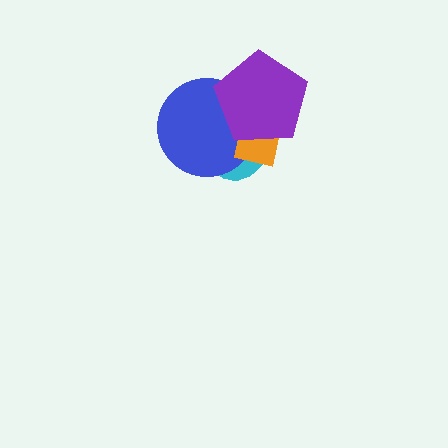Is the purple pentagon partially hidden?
No, no other shape covers it.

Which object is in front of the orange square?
The purple pentagon is in front of the orange square.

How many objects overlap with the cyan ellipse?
3 objects overlap with the cyan ellipse.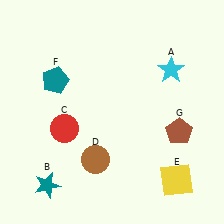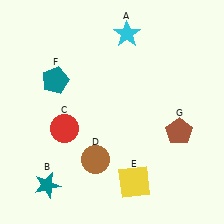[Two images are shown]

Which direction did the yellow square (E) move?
The yellow square (E) moved left.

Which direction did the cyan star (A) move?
The cyan star (A) moved left.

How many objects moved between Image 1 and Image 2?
2 objects moved between the two images.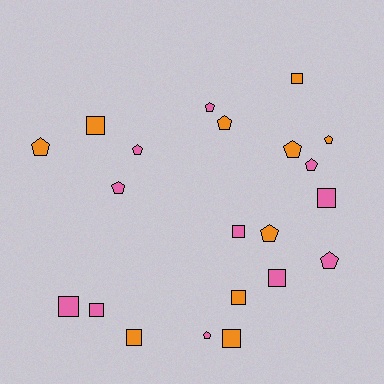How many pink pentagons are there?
There are 6 pink pentagons.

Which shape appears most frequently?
Pentagon, with 11 objects.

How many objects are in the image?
There are 21 objects.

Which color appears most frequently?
Pink, with 11 objects.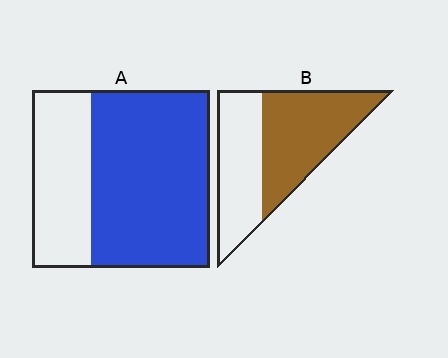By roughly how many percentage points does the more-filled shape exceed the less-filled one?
By roughly 10 percentage points (A over B).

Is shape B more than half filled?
Yes.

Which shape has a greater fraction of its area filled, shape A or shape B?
Shape A.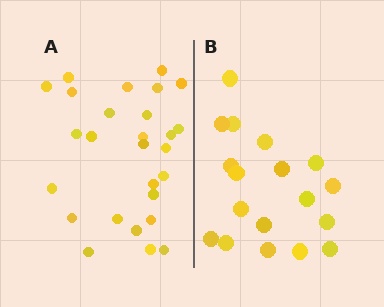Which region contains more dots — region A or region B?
Region A (the left region) has more dots.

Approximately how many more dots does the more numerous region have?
Region A has roughly 8 or so more dots than region B.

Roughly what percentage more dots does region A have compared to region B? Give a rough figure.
About 50% more.